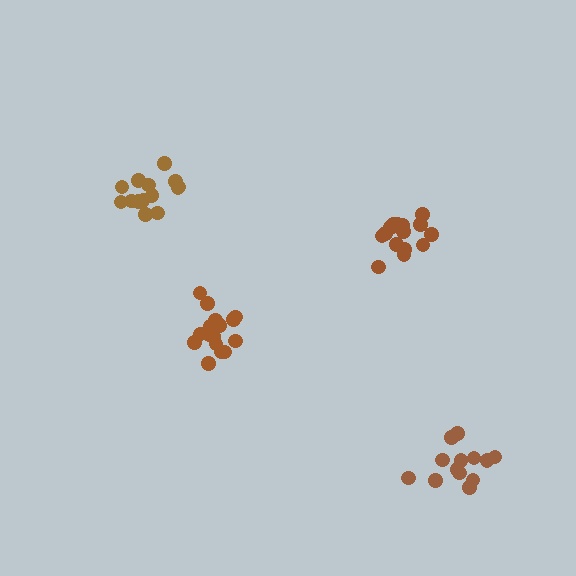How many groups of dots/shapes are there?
There are 4 groups.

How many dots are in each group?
Group 1: 14 dots, Group 2: 13 dots, Group 3: 17 dots, Group 4: 17 dots (61 total).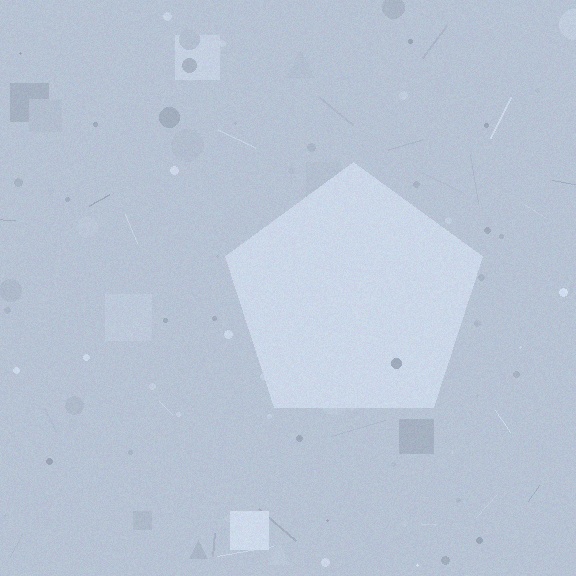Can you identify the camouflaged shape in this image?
The camouflaged shape is a pentagon.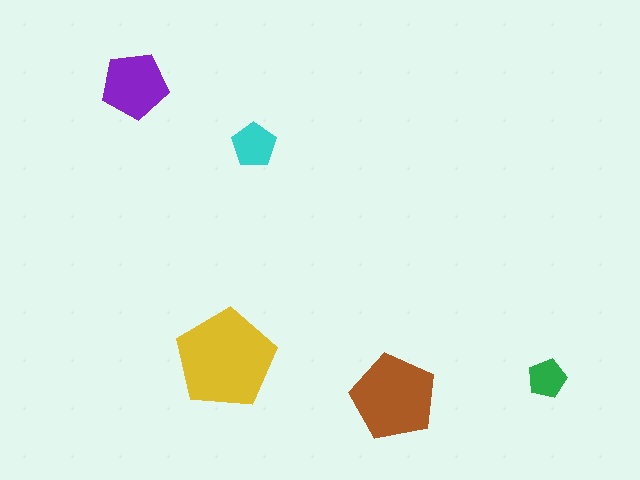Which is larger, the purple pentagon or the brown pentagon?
The brown one.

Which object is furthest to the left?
The purple pentagon is leftmost.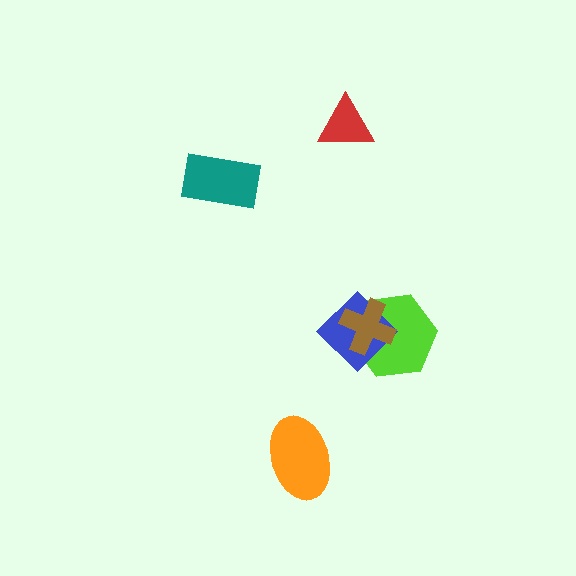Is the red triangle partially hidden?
No, no other shape covers it.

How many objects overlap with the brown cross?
2 objects overlap with the brown cross.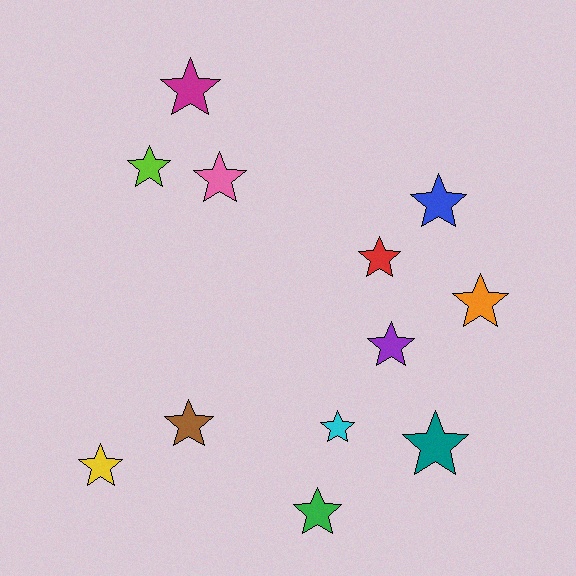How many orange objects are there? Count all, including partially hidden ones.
There is 1 orange object.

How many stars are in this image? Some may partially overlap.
There are 12 stars.